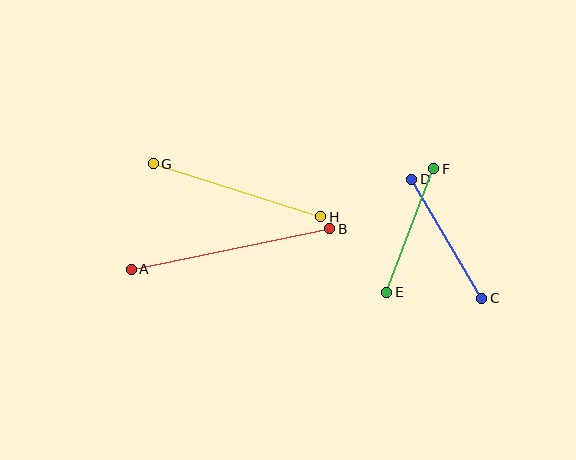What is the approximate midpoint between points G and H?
The midpoint is at approximately (237, 190) pixels.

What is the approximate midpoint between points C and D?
The midpoint is at approximately (447, 239) pixels.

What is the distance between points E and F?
The distance is approximately 132 pixels.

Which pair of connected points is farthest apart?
Points A and B are farthest apart.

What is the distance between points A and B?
The distance is approximately 202 pixels.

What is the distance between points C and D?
The distance is approximately 138 pixels.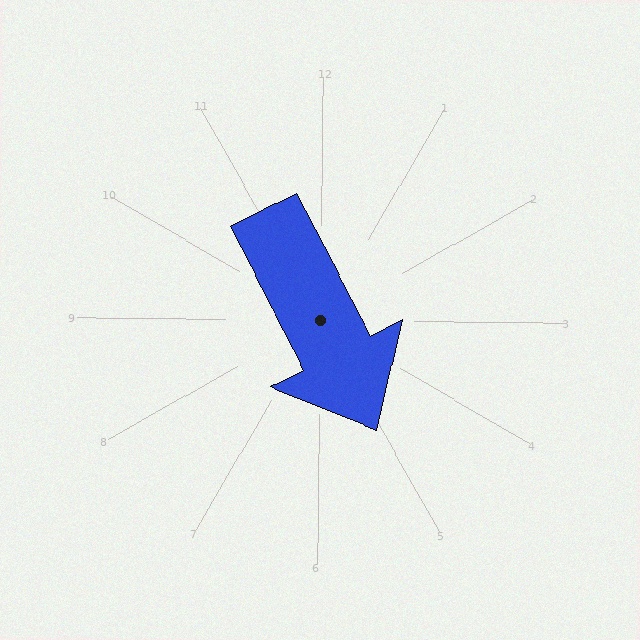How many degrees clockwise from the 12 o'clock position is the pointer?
Approximately 152 degrees.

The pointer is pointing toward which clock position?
Roughly 5 o'clock.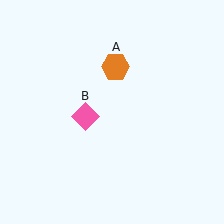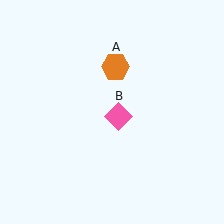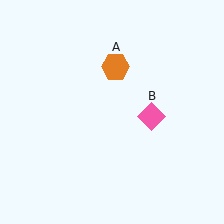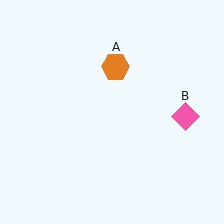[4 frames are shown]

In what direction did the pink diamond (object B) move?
The pink diamond (object B) moved right.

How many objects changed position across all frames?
1 object changed position: pink diamond (object B).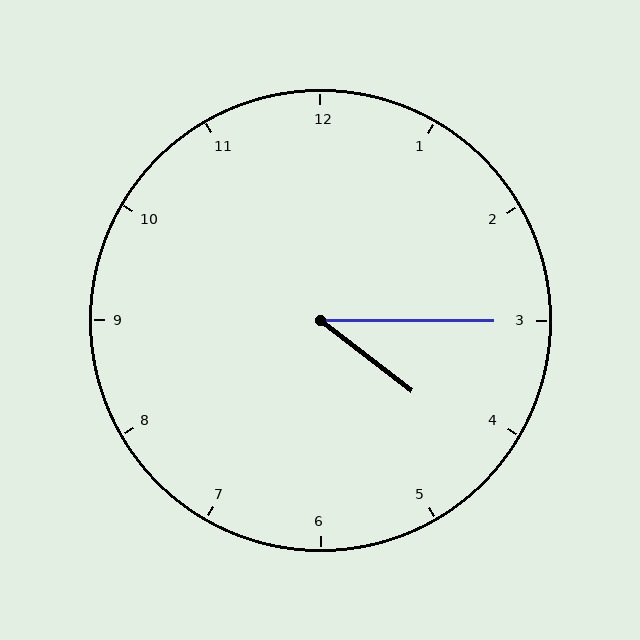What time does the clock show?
4:15.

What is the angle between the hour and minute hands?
Approximately 38 degrees.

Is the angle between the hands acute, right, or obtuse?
It is acute.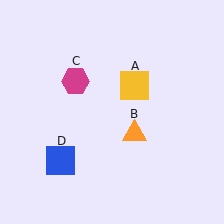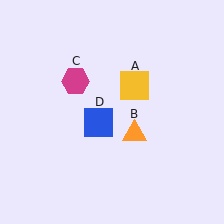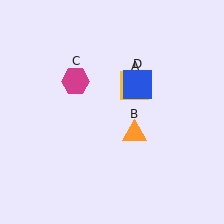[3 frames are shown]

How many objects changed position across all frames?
1 object changed position: blue square (object D).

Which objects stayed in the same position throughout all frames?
Yellow square (object A) and orange triangle (object B) and magenta hexagon (object C) remained stationary.